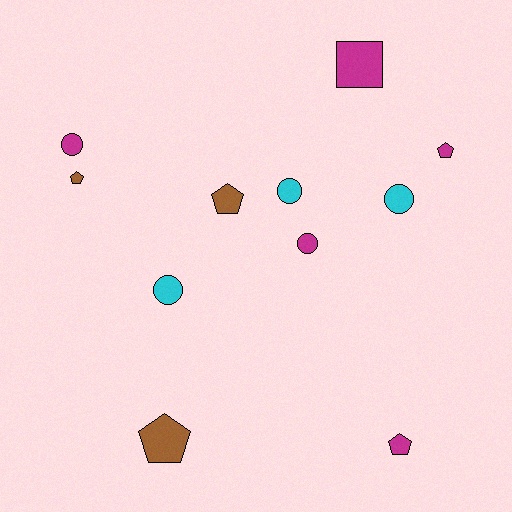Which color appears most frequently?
Magenta, with 5 objects.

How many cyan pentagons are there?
There are no cyan pentagons.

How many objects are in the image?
There are 11 objects.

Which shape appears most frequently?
Pentagon, with 5 objects.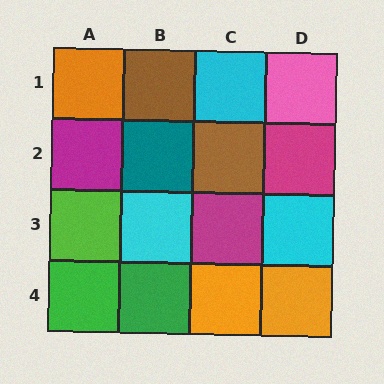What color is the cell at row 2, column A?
Magenta.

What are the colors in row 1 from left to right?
Orange, brown, cyan, pink.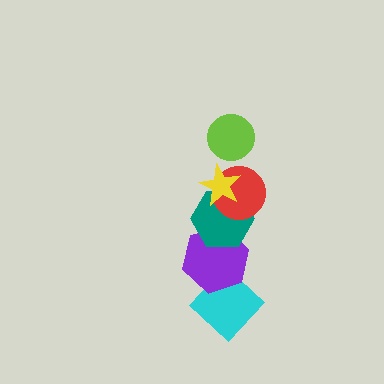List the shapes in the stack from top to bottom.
From top to bottom: the lime circle, the yellow star, the red circle, the teal hexagon, the purple hexagon, the cyan diamond.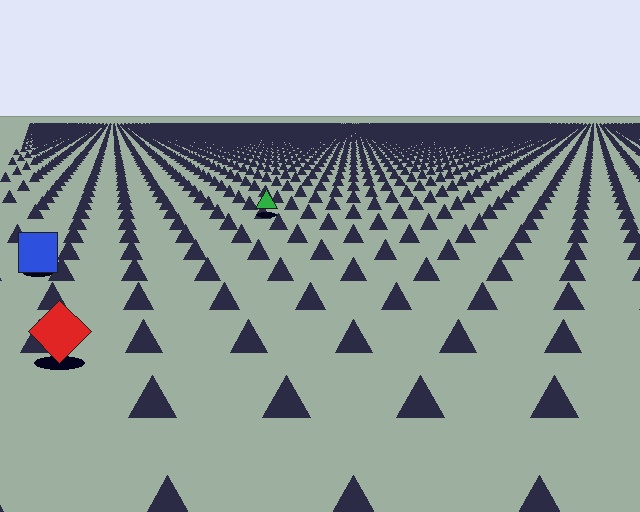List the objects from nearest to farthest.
From nearest to farthest: the red diamond, the blue square, the green triangle.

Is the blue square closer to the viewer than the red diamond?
No. The red diamond is closer — you can tell from the texture gradient: the ground texture is coarser near it.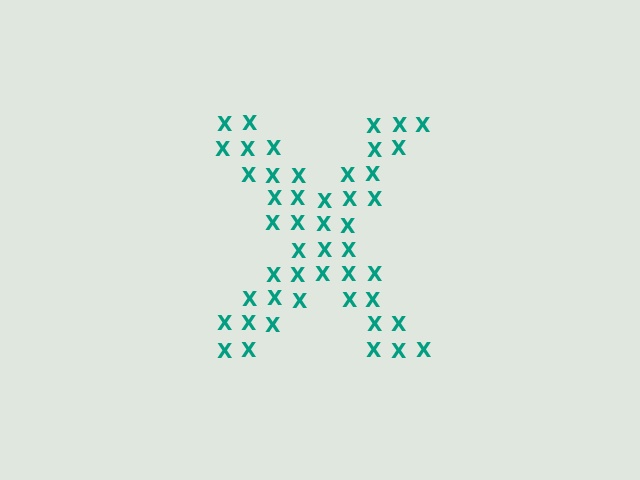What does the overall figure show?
The overall figure shows the letter X.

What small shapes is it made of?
It is made of small letter X's.